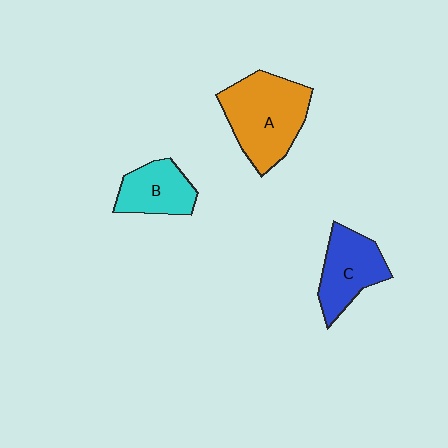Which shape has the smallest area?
Shape B (cyan).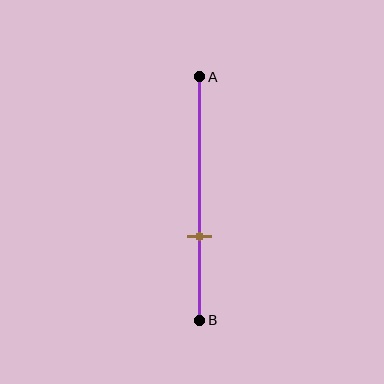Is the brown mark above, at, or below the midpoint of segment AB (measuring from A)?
The brown mark is below the midpoint of segment AB.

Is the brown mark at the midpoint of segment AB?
No, the mark is at about 65% from A, not at the 50% midpoint.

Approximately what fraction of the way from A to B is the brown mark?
The brown mark is approximately 65% of the way from A to B.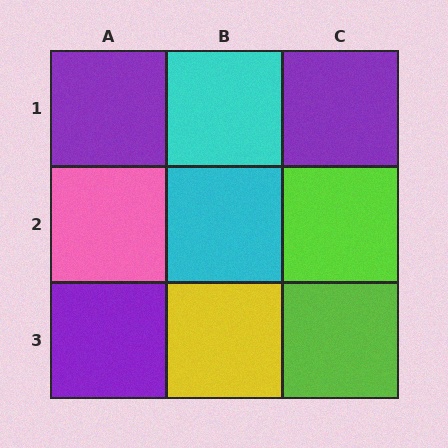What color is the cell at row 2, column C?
Lime.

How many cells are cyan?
2 cells are cyan.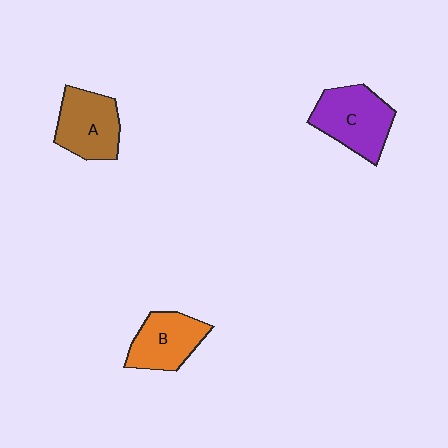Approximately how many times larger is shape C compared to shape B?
Approximately 1.2 times.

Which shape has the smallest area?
Shape B (orange).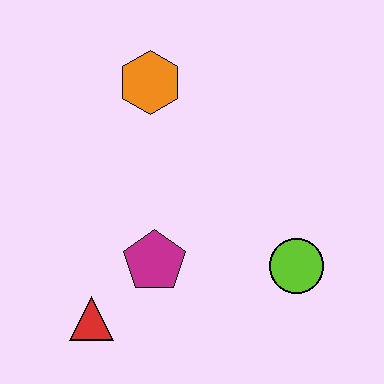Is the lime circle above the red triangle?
Yes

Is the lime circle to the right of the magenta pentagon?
Yes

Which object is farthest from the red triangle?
The orange hexagon is farthest from the red triangle.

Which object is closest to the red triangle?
The magenta pentagon is closest to the red triangle.